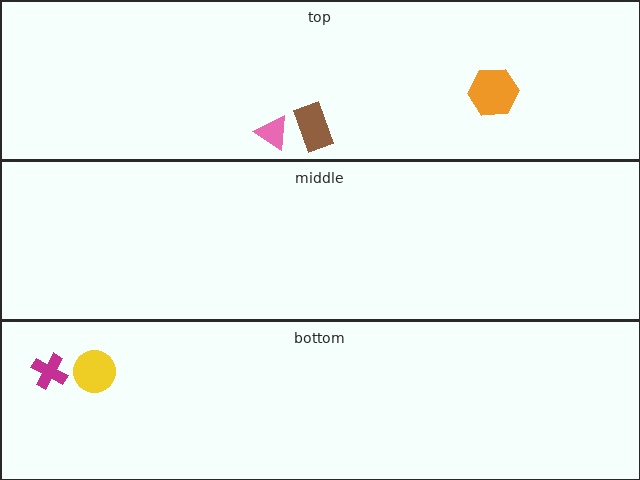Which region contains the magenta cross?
The bottom region.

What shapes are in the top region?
The pink triangle, the orange hexagon, the brown rectangle.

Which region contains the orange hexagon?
The top region.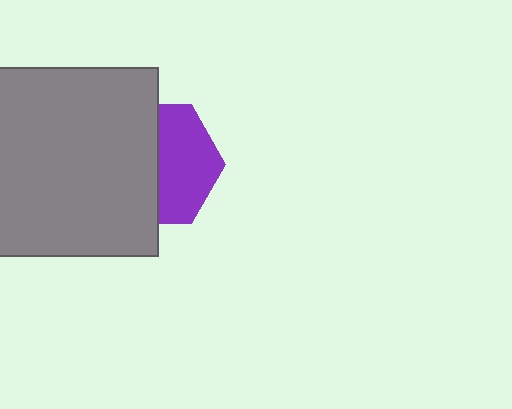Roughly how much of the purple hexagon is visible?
About half of it is visible (roughly 47%).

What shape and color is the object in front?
The object in front is a gray square.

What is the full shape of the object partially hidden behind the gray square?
The partially hidden object is a purple hexagon.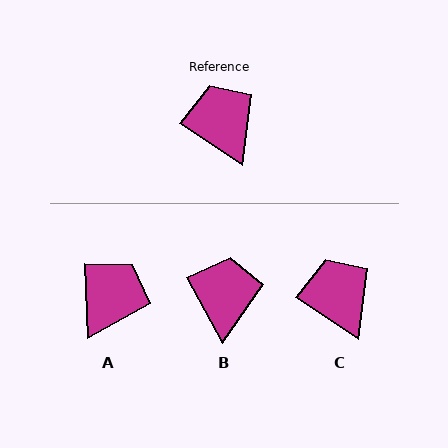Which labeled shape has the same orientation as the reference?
C.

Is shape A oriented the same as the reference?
No, it is off by about 54 degrees.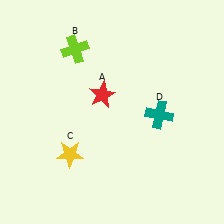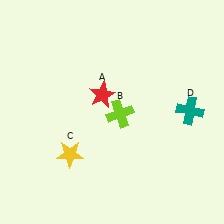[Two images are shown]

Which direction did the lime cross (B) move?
The lime cross (B) moved down.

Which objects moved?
The objects that moved are: the lime cross (B), the teal cross (D).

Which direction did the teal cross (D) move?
The teal cross (D) moved right.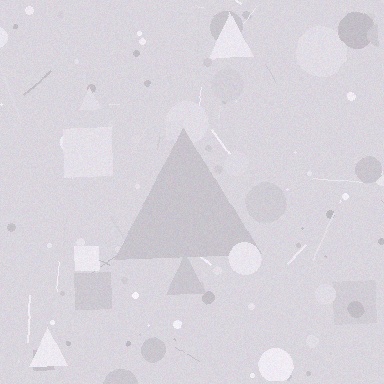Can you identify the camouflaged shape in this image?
The camouflaged shape is a triangle.